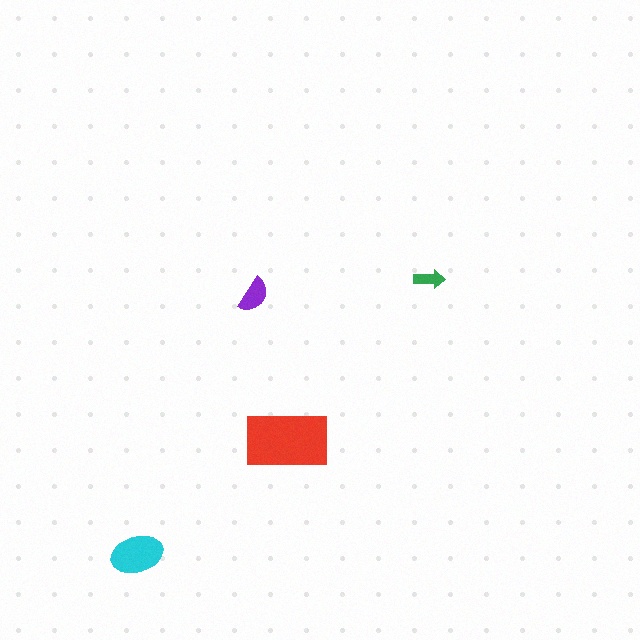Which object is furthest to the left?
The cyan ellipse is leftmost.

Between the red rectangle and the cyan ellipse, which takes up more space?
The red rectangle.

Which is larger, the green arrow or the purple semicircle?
The purple semicircle.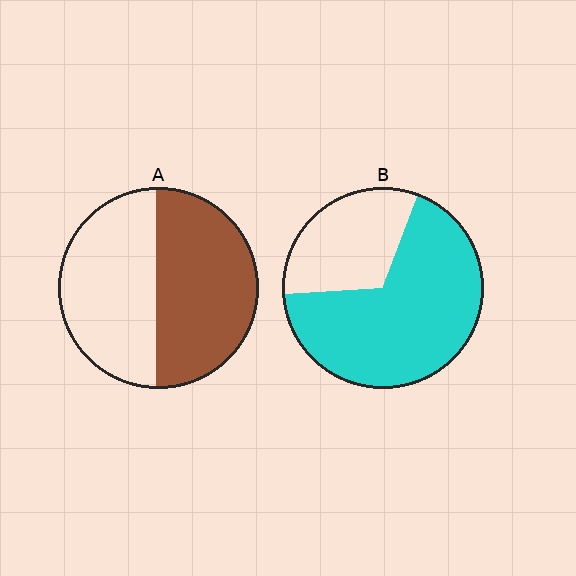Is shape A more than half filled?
Roughly half.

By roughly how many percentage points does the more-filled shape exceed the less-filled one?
By roughly 15 percentage points (B over A).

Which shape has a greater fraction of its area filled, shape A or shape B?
Shape B.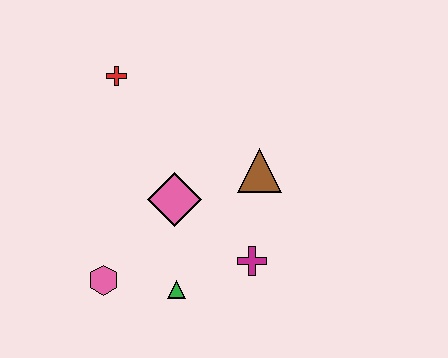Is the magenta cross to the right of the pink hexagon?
Yes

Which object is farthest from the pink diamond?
The red cross is farthest from the pink diamond.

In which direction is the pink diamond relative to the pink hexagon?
The pink diamond is above the pink hexagon.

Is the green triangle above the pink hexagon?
No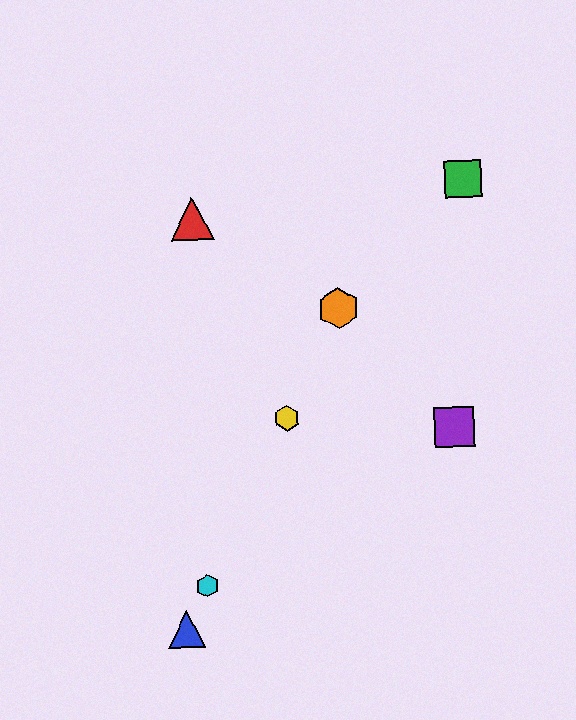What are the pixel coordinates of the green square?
The green square is at (463, 179).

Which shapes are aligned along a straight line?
The blue triangle, the yellow hexagon, the orange hexagon, the cyan hexagon are aligned along a straight line.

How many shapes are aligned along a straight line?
4 shapes (the blue triangle, the yellow hexagon, the orange hexagon, the cyan hexagon) are aligned along a straight line.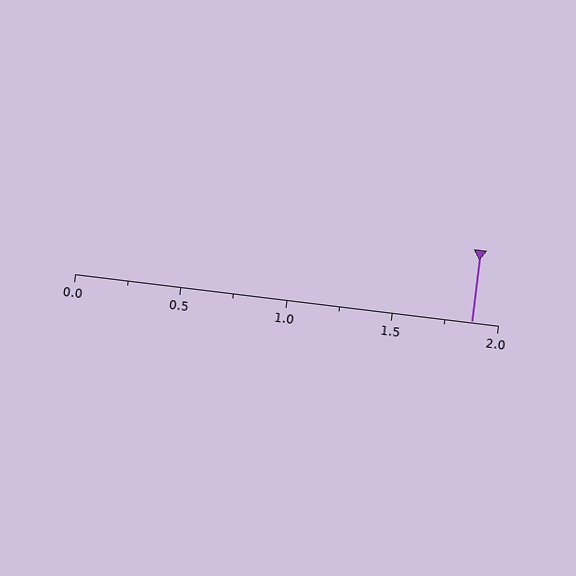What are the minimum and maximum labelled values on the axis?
The axis runs from 0.0 to 2.0.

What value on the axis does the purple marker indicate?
The marker indicates approximately 1.88.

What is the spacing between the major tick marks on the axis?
The major ticks are spaced 0.5 apart.